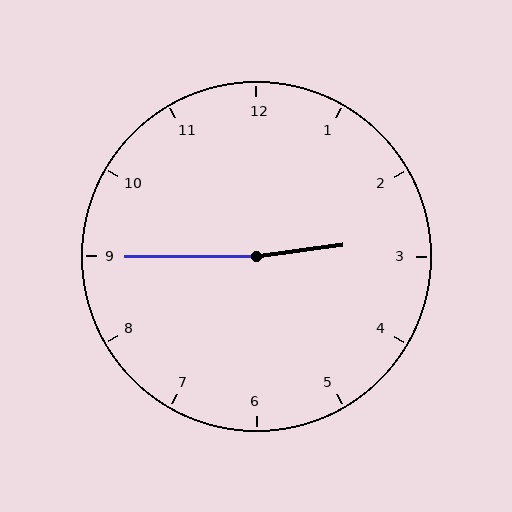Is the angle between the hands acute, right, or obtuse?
It is obtuse.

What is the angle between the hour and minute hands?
Approximately 172 degrees.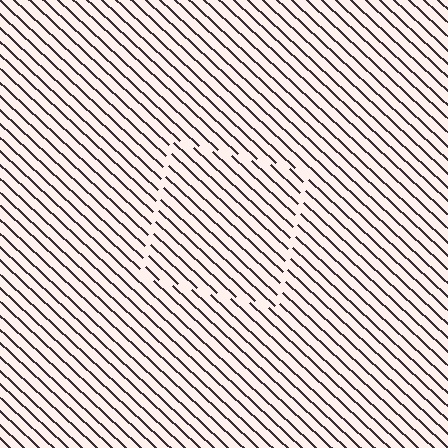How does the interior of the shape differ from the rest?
The interior of the shape contains the same grating, shifted by half a period — the contour is defined by the phase discontinuity where line-ends from the inner and outer gratings abut.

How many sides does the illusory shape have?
4 sides — the line-ends trace a square.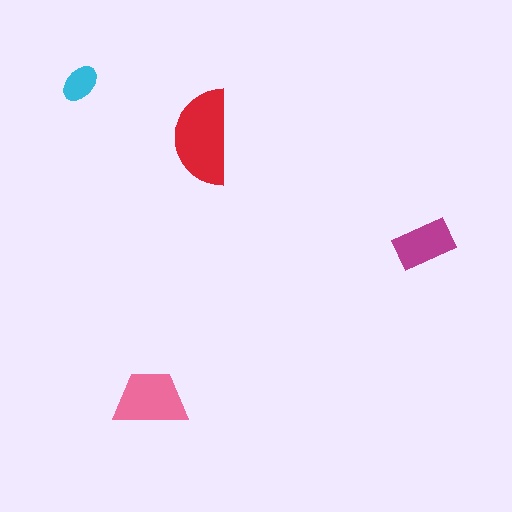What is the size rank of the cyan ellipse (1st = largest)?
4th.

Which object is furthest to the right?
The magenta rectangle is rightmost.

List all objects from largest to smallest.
The red semicircle, the pink trapezoid, the magenta rectangle, the cyan ellipse.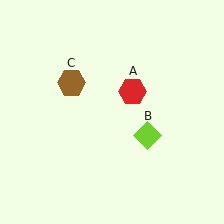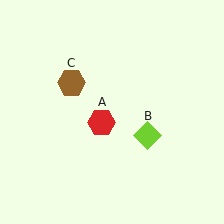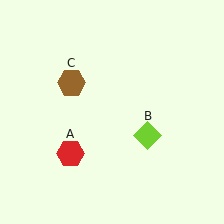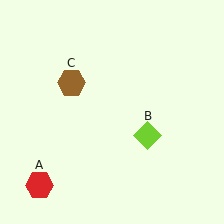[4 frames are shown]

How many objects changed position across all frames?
1 object changed position: red hexagon (object A).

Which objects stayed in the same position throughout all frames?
Lime diamond (object B) and brown hexagon (object C) remained stationary.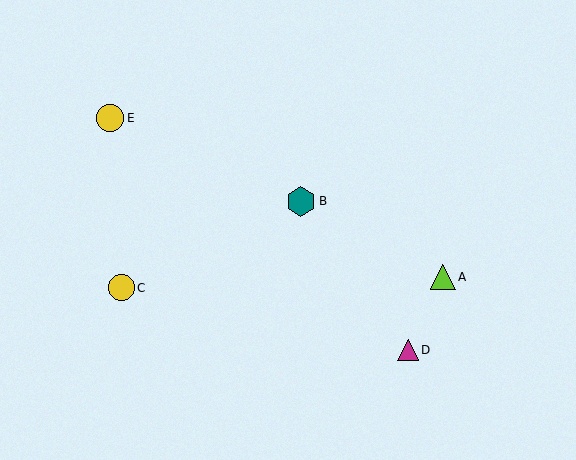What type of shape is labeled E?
Shape E is a yellow circle.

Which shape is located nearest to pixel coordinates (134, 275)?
The yellow circle (labeled C) at (121, 288) is nearest to that location.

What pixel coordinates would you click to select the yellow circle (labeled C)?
Click at (121, 288) to select the yellow circle C.